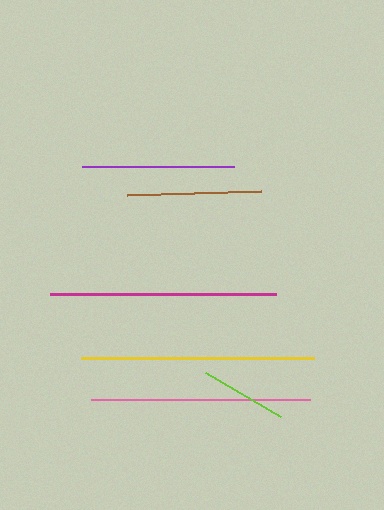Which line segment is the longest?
The yellow line is the longest at approximately 233 pixels.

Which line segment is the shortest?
The lime line is the shortest at approximately 88 pixels.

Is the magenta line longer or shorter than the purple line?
The magenta line is longer than the purple line.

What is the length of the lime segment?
The lime segment is approximately 88 pixels long.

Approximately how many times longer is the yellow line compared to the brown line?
The yellow line is approximately 1.7 times the length of the brown line.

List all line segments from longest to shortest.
From longest to shortest: yellow, magenta, pink, purple, brown, lime.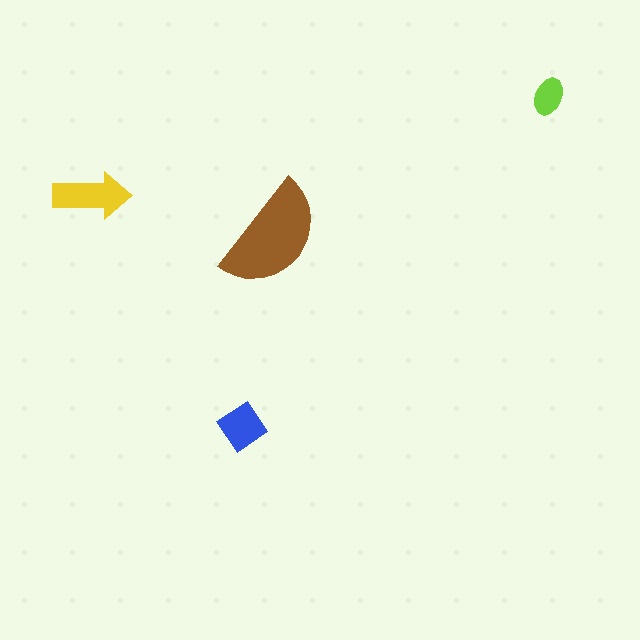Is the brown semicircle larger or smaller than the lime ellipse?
Larger.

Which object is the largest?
The brown semicircle.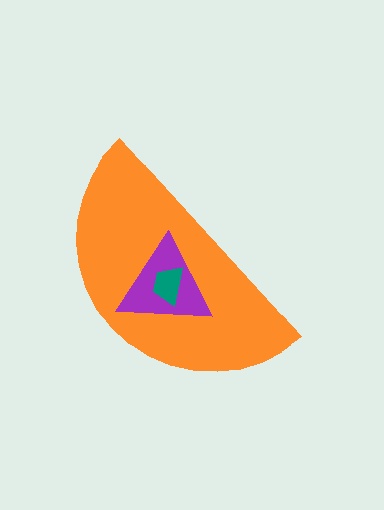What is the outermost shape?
The orange semicircle.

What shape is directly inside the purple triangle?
The teal trapezoid.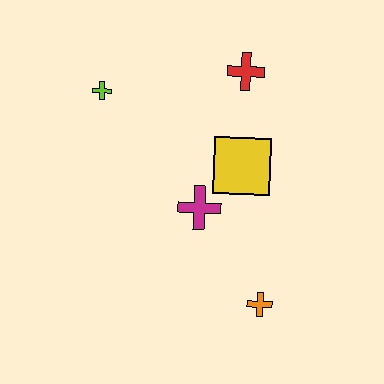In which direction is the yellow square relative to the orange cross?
The yellow square is above the orange cross.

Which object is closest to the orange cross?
The magenta cross is closest to the orange cross.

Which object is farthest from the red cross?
The orange cross is farthest from the red cross.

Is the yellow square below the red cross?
Yes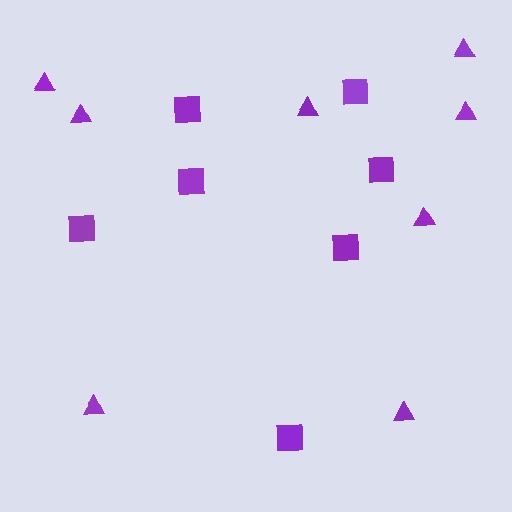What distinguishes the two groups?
There are 2 groups: one group of triangles (8) and one group of squares (7).